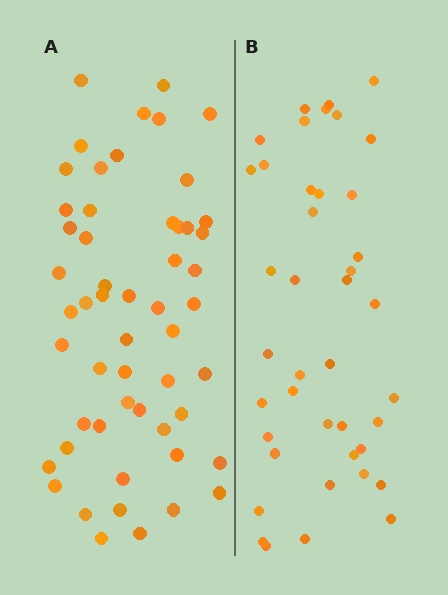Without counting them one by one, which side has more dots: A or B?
Region A (the left region) has more dots.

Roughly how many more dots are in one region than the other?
Region A has approximately 15 more dots than region B.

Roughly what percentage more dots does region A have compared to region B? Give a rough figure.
About 30% more.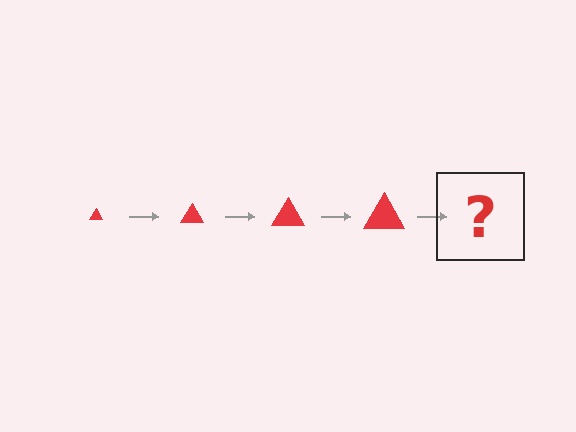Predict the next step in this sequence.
The next step is a red triangle, larger than the previous one.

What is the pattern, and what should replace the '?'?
The pattern is that the triangle gets progressively larger each step. The '?' should be a red triangle, larger than the previous one.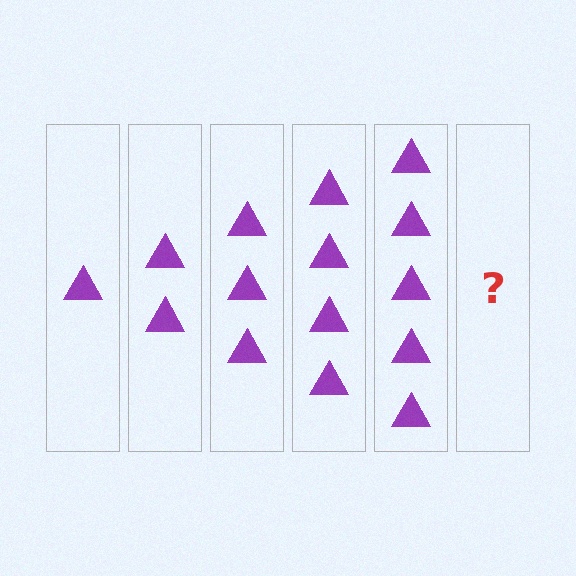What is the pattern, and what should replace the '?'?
The pattern is that each step adds one more triangle. The '?' should be 6 triangles.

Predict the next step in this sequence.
The next step is 6 triangles.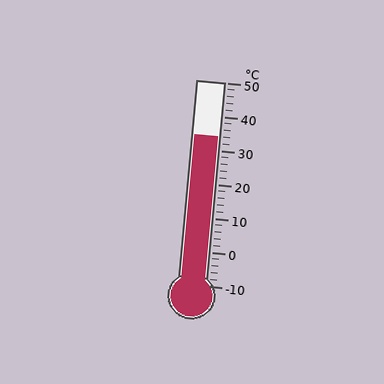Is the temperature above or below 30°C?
The temperature is above 30°C.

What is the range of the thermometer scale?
The thermometer scale ranges from -10°C to 50°C.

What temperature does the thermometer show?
The thermometer shows approximately 34°C.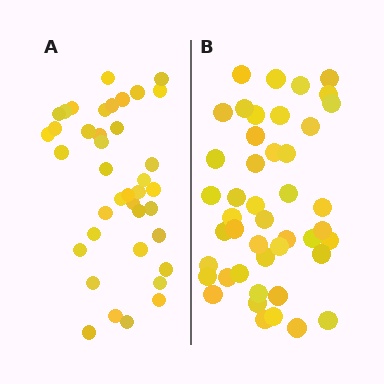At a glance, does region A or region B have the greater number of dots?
Region B (the right region) has more dots.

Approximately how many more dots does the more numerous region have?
Region B has about 6 more dots than region A.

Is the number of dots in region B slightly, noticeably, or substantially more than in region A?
Region B has only slightly more — the two regions are fairly close. The ratio is roughly 1.2 to 1.